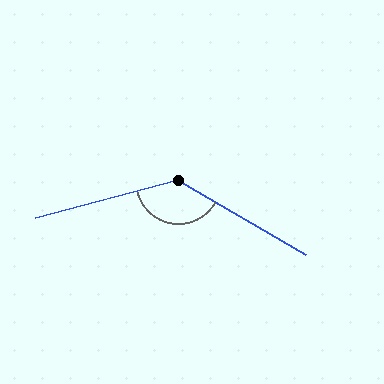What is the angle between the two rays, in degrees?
Approximately 135 degrees.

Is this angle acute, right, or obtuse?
It is obtuse.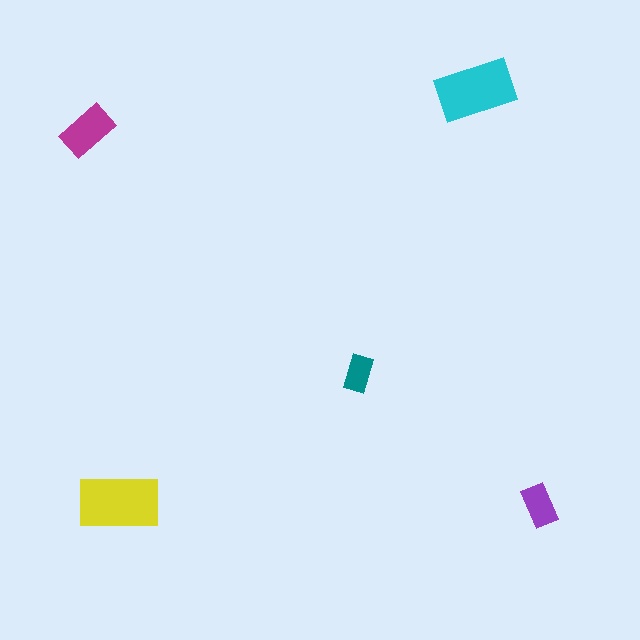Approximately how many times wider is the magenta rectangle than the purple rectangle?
About 1.5 times wider.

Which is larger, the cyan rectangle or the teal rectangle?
The cyan one.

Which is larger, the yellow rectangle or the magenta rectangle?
The yellow one.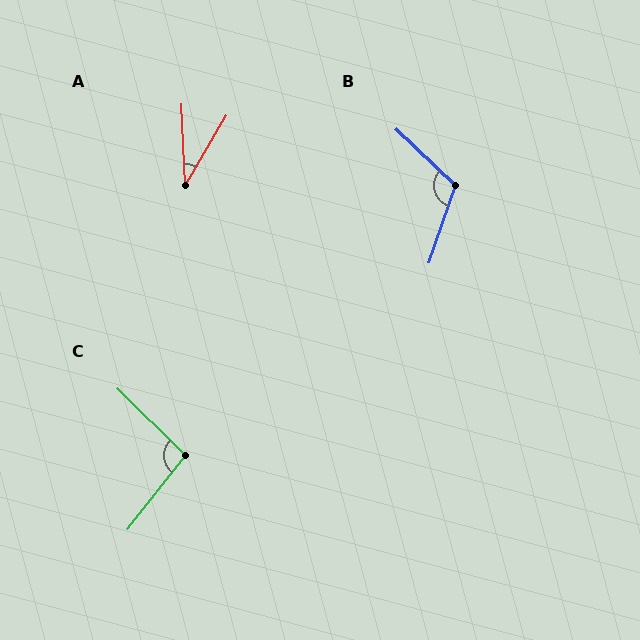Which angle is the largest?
B, at approximately 114 degrees.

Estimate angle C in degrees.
Approximately 97 degrees.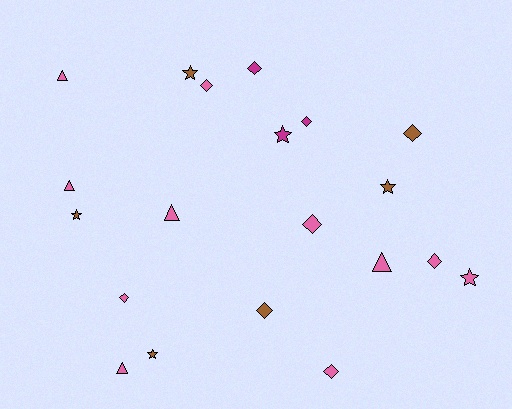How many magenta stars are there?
There is 1 magenta star.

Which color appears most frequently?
Pink, with 11 objects.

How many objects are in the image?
There are 20 objects.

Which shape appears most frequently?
Diamond, with 9 objects.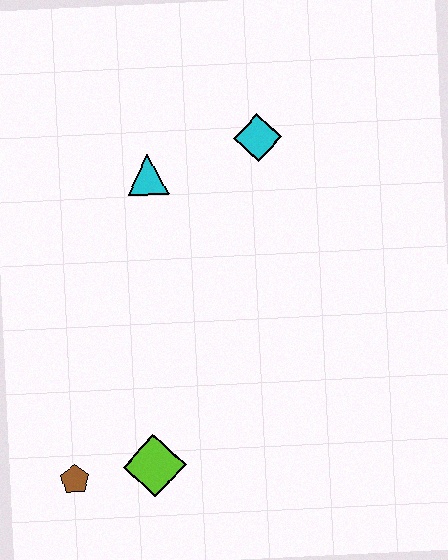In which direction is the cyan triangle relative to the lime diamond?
The cyan triangle is above the lime diamond.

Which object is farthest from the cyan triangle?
The brown pentagon is farthest from the cyan triangle.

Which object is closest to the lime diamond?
The brown pentagon is closest to the lime diamond.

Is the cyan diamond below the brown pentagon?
No